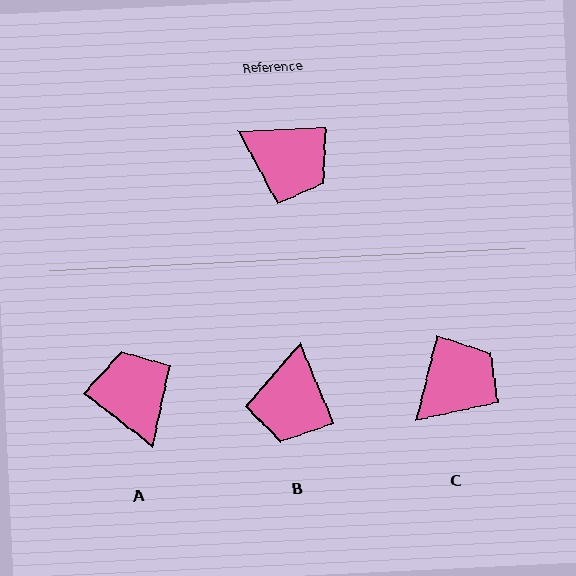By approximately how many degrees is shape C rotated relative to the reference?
Approximately 74 degrees counter-clockwise.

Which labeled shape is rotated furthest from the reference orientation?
A, about 140 degrees away.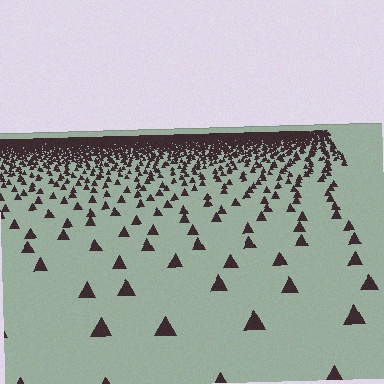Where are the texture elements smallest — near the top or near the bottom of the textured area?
Near the top.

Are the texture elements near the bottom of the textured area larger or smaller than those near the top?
Larger. Near the bottom, elements are closer to the viewer and appear at a bigger on-screen size.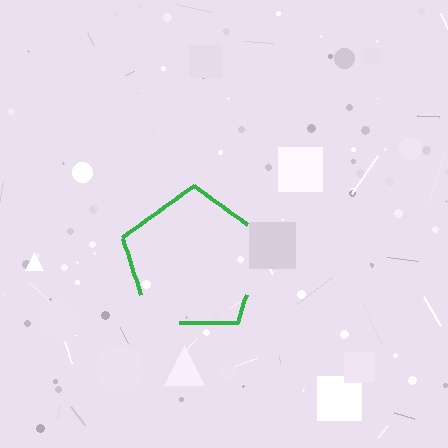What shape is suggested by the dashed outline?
The dashed outline suggests a pentagon.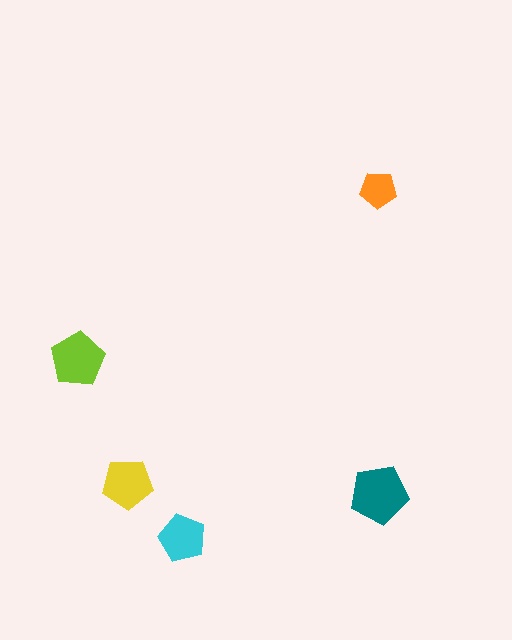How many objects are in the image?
There are 5 objects in the image.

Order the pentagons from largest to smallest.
the teal one, the lime one, the yellow one, the cyan one, the orange one.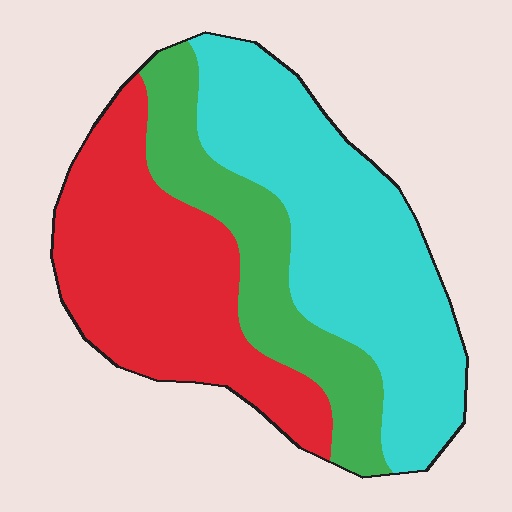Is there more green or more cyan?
Cyan.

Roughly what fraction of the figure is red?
Red takes up about three eighths (3/8) of the figure.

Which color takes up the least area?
Green, at roughly 25%.